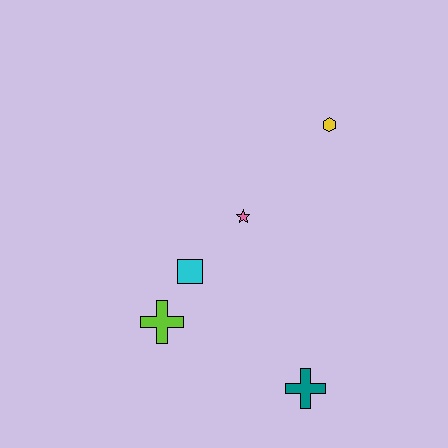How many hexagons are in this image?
There is 1 hexagon.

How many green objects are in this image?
There are no green objects.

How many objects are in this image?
There are 5 objects.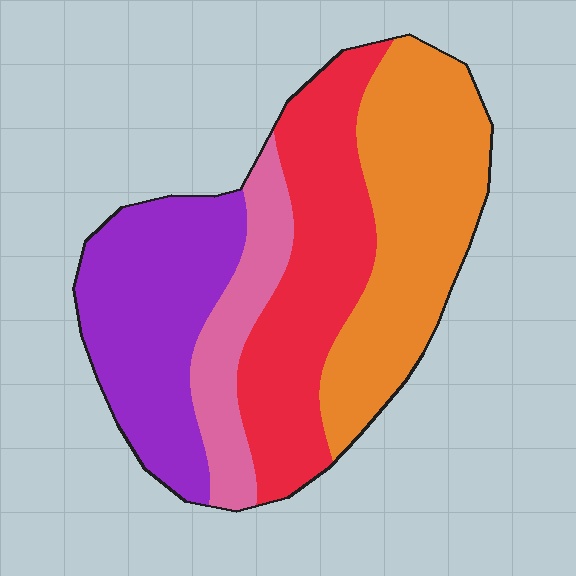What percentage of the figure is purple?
Purple takes up about one quarter (1/4) of the figure.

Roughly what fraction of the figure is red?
Red covers roughly 30% of the figure.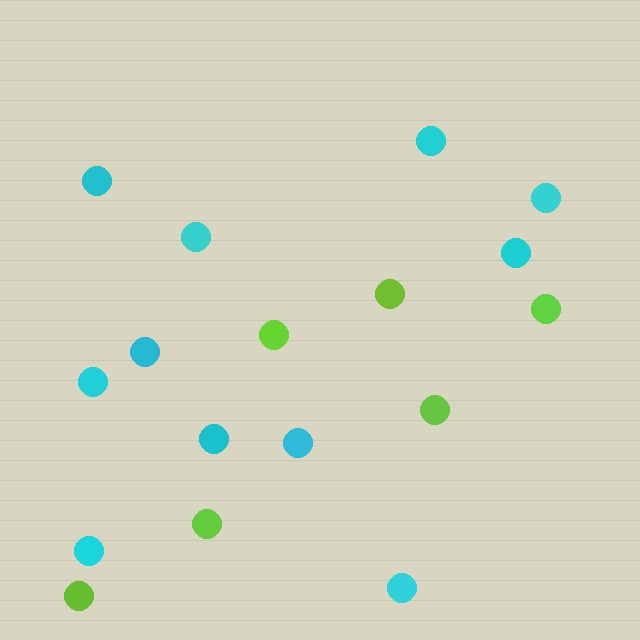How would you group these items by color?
There are 2 groups: one group of lime circles (6) and one group of cyan circles (11).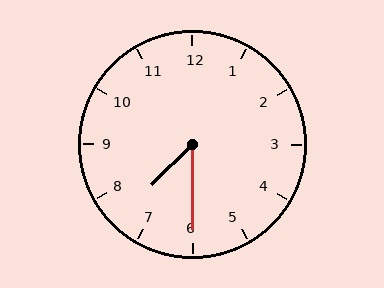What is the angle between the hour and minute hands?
Approximately 45 degrees.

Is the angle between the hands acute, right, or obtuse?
It is acute.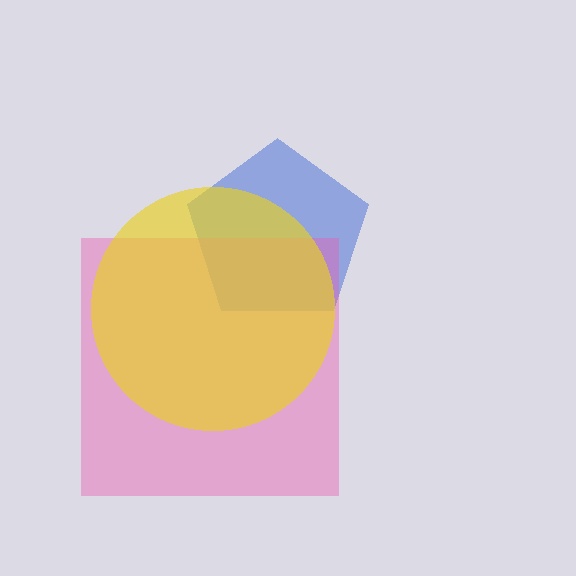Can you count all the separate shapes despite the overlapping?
Yes, there are 3 separate shapes.